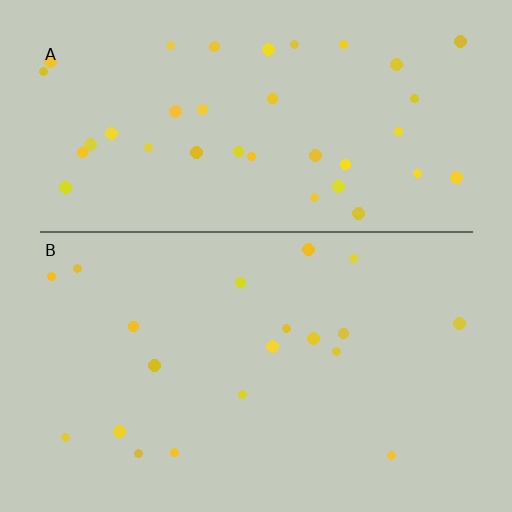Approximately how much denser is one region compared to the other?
Approximately 1.9× — region A over region B.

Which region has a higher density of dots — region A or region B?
A (the top).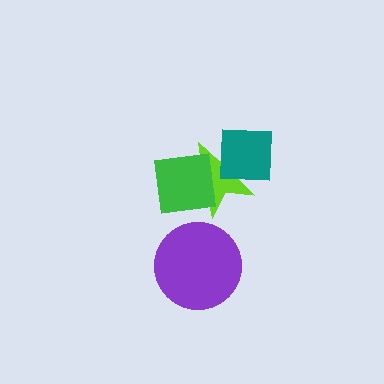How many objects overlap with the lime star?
2 objects overlap with the lime star.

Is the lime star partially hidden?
Yes, it is partially covered by another shape.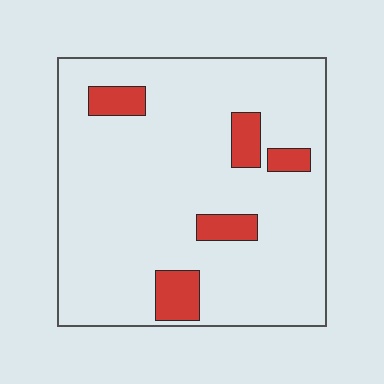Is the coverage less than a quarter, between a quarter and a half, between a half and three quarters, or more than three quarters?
Less than a quarter.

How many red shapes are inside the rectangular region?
5.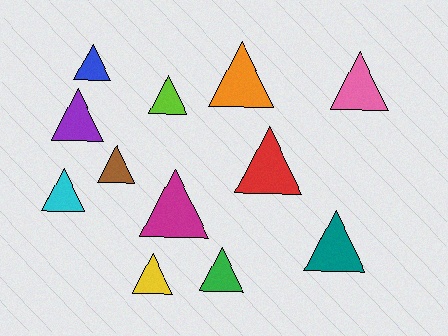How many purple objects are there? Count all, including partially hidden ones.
There is 1 purple object.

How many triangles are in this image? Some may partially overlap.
There are 12 triangles.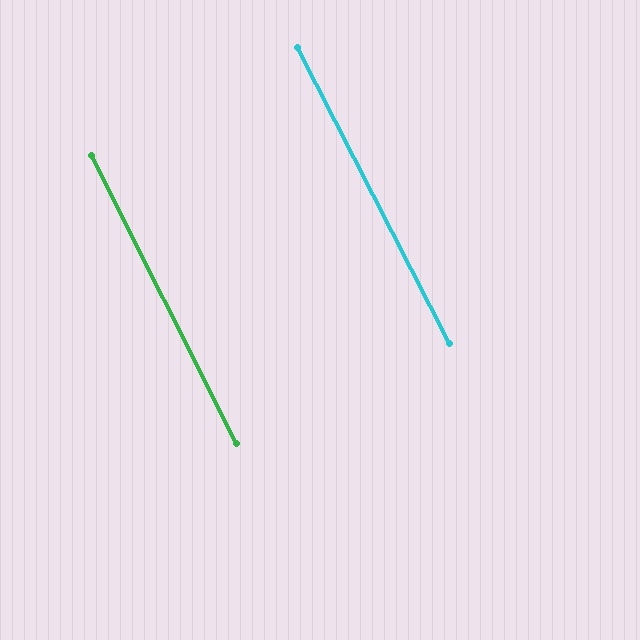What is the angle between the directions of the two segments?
Approximately 1 degree.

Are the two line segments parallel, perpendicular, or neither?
Parallel — their directions differ by only 0.5°.